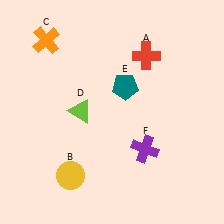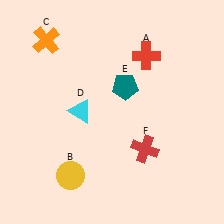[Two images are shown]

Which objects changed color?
D changed from lime to cyan. F changed from purple to red.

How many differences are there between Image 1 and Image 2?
There are 2 differences between the two images.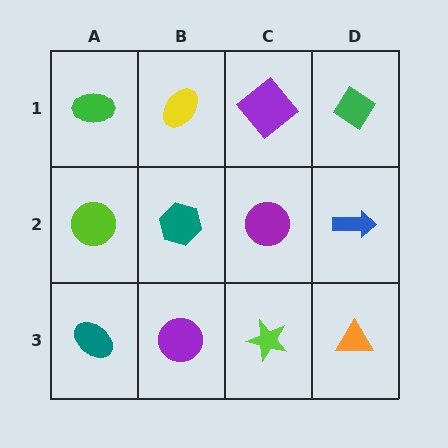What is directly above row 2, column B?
A yellow ellipse.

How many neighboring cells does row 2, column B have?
4.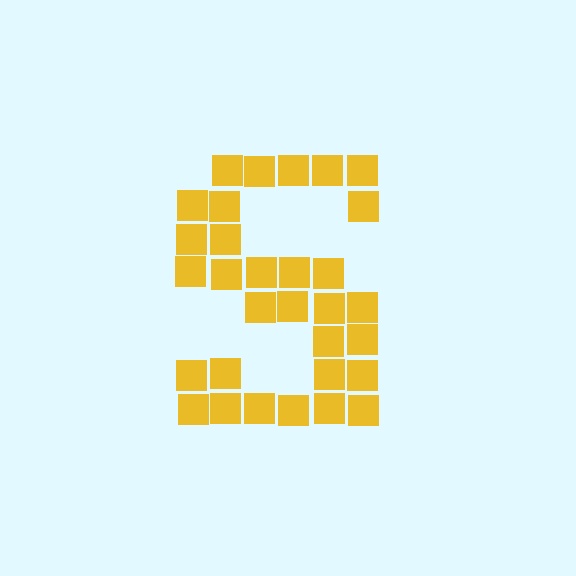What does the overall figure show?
The overall figure shows the letter S.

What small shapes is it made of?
It is made of small squares.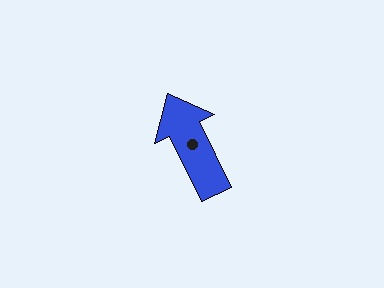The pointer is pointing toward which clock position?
Roughly 11 o'clock.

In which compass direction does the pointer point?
Northwest.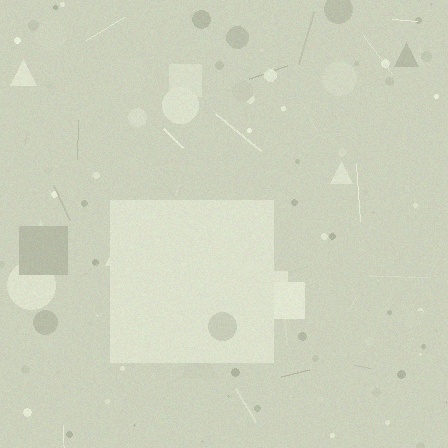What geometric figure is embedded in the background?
A square is embedded in the background.